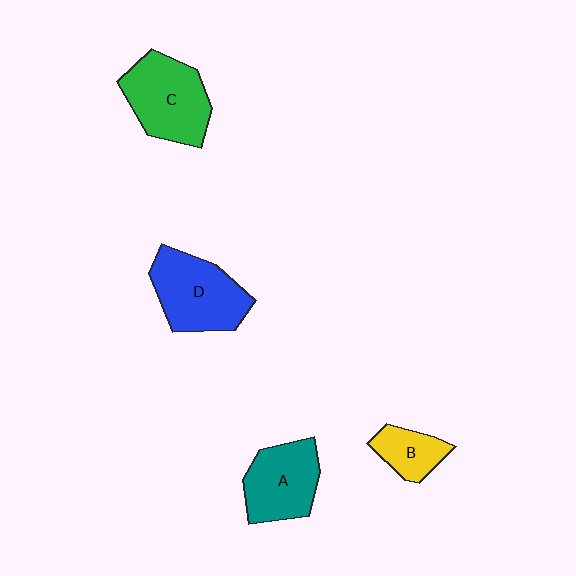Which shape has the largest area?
Shape D (blue).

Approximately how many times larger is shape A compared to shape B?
Approximately 1.7 times.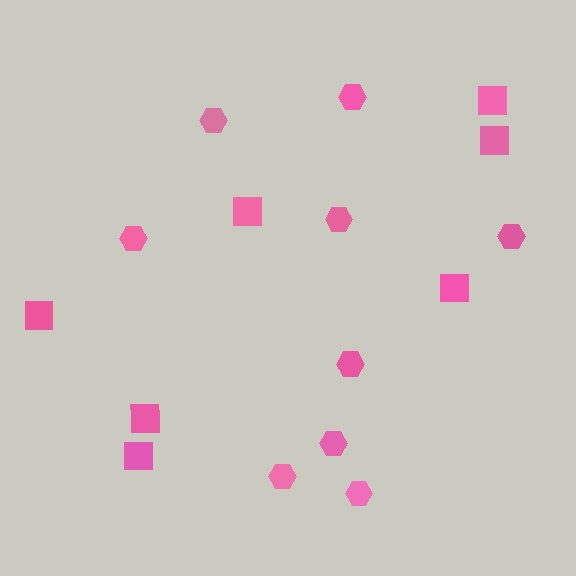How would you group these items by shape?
There are 2 groups: one group of hexagons (9) and one group of squares (7).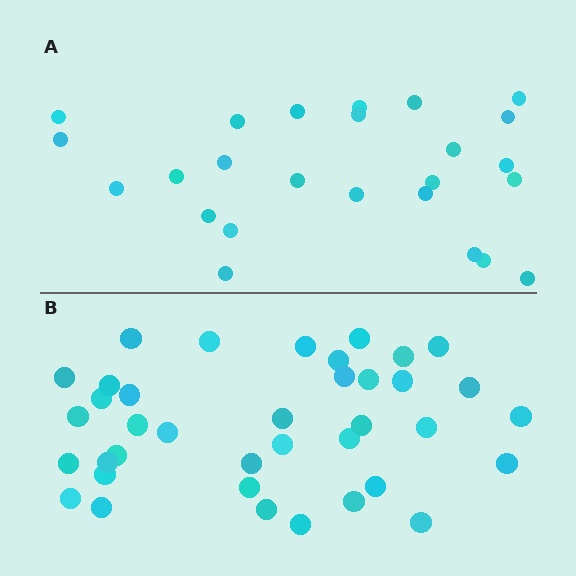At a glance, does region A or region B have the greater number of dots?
Region B (the bottom region) has more dots.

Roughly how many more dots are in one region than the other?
Region B has approximately 15 more dots than region A.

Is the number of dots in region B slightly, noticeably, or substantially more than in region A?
Region B has substantially more. The ratio is roughly 1.5 to 1.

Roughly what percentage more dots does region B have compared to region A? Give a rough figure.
About 50% more.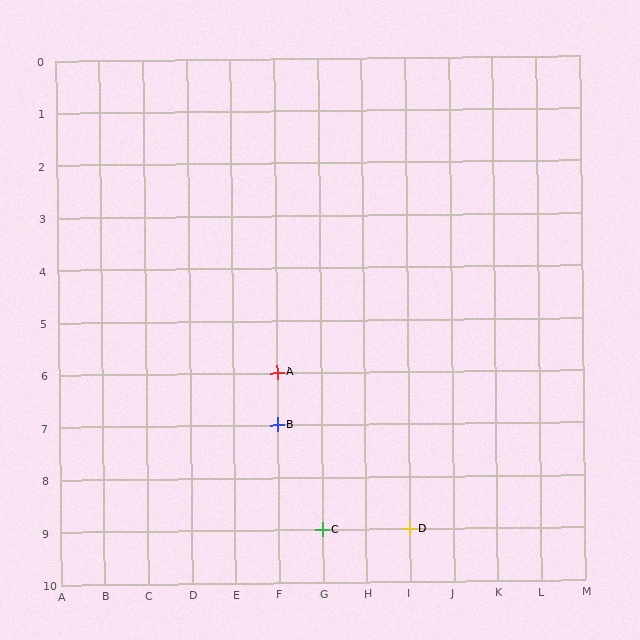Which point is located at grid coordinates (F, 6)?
Point A is at (F, 6).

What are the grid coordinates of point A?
Point A is at grid coordinates (F, 6).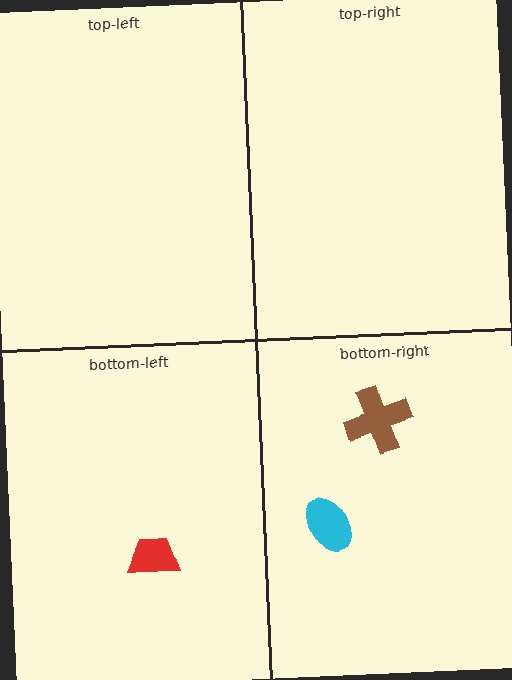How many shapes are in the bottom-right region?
2.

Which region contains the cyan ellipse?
The bottom-right region.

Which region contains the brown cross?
The bottom-right region.